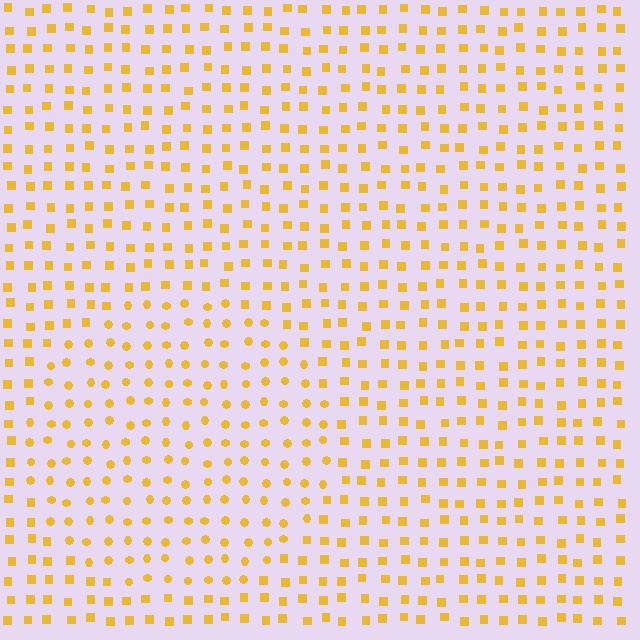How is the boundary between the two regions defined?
The boundary is defined by a change in element shape: circles inside vs. squares outside. All elements share the same color and spacing.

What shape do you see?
I see a circle.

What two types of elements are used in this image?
The image uses circles inside the circle region and squares outside it.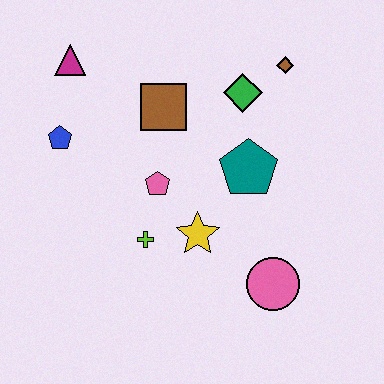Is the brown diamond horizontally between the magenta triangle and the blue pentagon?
No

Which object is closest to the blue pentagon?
The magenta triangle is closest to the blue pentagon.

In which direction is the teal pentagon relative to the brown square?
The teal pentagon is to the right of the brown square.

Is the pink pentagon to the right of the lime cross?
Yes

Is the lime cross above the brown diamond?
No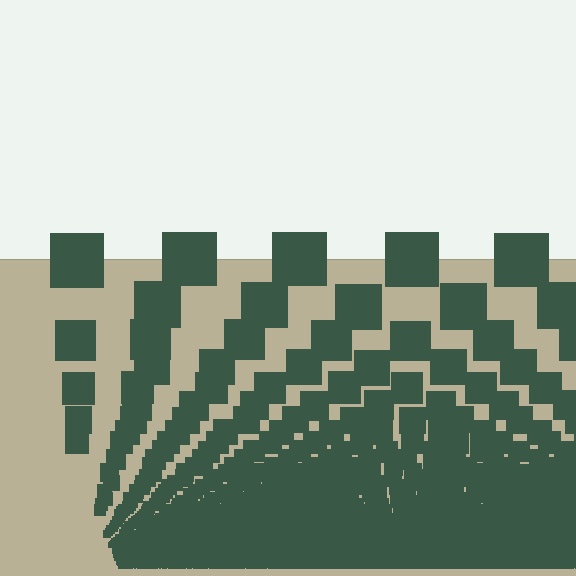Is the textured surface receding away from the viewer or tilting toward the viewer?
The surface appears to tilt toward the viewer. Texture elements get larger and sparser toward the top.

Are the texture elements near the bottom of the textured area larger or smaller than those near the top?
Smaller. The gradient is inverted — elements near the bottom are smaller and denser.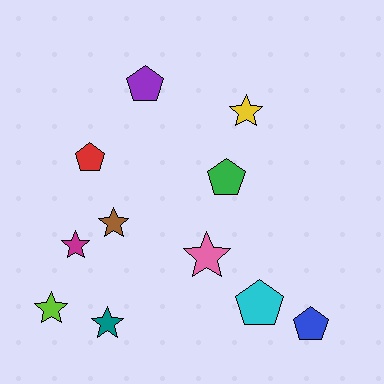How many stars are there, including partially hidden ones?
There are 6 stars.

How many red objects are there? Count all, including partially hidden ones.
There is 1 red object.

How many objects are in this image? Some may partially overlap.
There are 11 objects.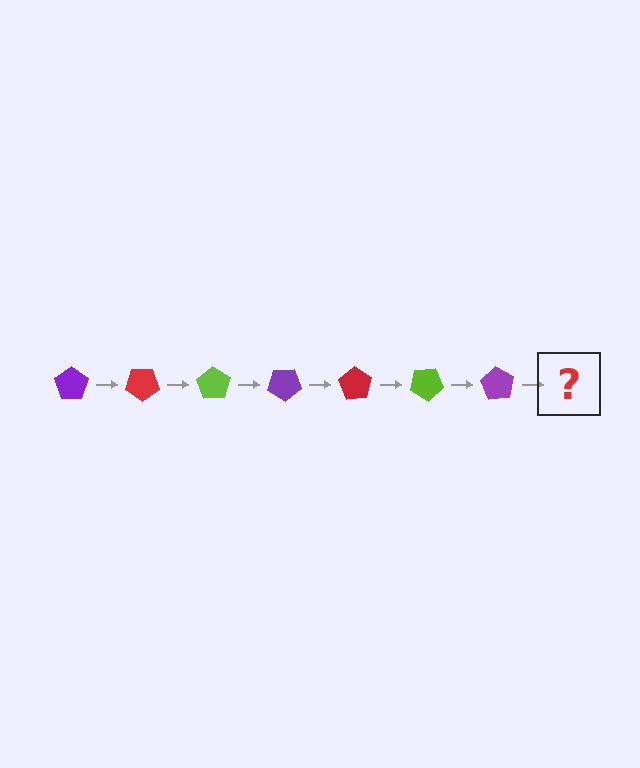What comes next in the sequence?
The next element should be a red pentagon, rotated 245 degrees from the start.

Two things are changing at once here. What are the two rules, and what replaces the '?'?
The two rules are that it rotates 35 degrees each step and the color cycles through purple, red, and lime. The '?' should be a red pentagon, rotated 245 degrees from the start.